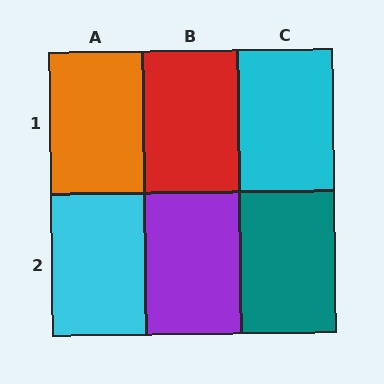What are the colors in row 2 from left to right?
Cyan, purple, teal.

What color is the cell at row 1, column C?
Cyan.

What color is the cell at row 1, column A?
Orange.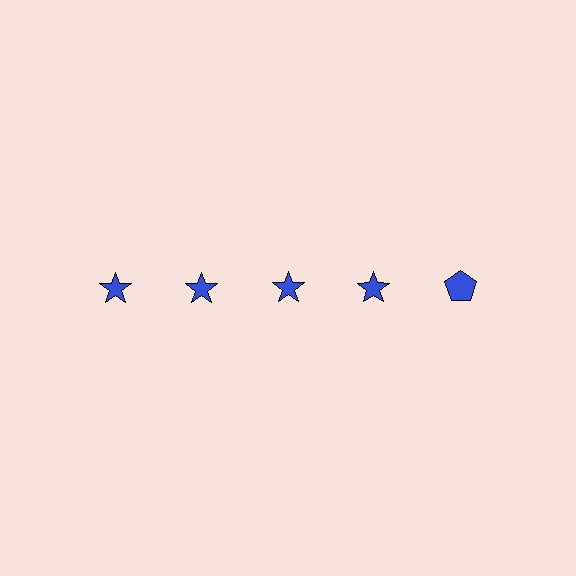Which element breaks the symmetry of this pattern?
The blue pentagon in the top row, rightmost column breaks the symmetry. All other shapes are blue stars.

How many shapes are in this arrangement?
There are 5 shapes arranged in a grid pattern.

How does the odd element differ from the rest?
It has a different shape: pentagon instead of star.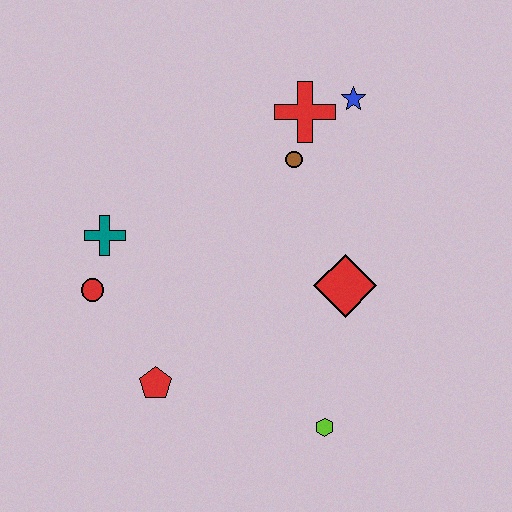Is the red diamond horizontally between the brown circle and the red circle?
No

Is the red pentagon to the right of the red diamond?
No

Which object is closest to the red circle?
The teal cross is closest to the red circle.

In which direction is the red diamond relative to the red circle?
The red diamond is to the right of the red circle.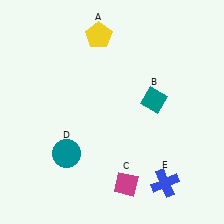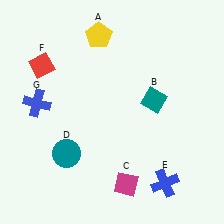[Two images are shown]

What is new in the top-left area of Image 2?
A red diamond (F) was added in the top-left area of Image 2.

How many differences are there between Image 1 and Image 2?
There are 2 differences between the two images.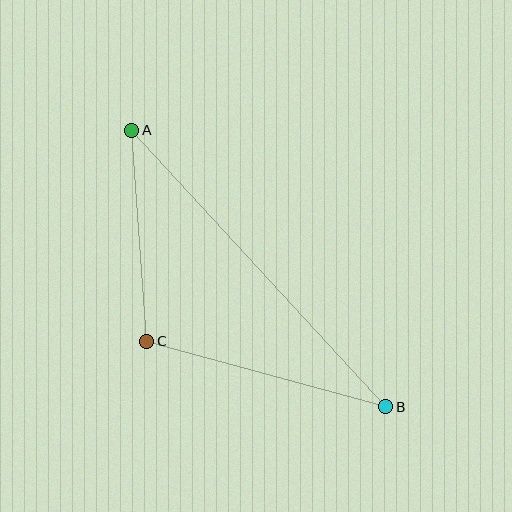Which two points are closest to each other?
Points A and C are closest to each other.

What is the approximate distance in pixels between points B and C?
The distance between B and C is approximately 248 pixels.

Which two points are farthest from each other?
Points A and B are farthest from each other.